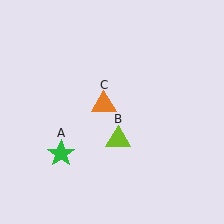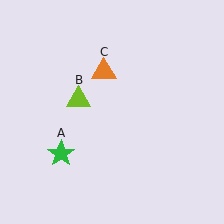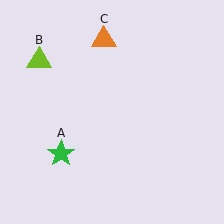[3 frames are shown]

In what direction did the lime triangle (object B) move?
The lime triangle (object B) moved up and to the left.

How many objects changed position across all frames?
2 objects changed position: lime triangle (object B), orange triangle (object C).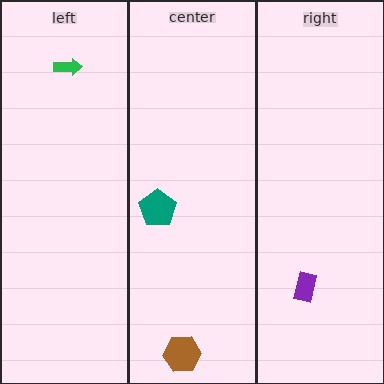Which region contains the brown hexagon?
The center region.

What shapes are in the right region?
The purple rectangle.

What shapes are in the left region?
The green arrow.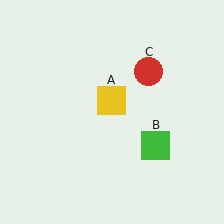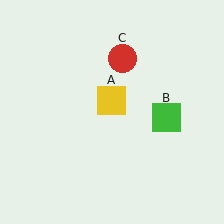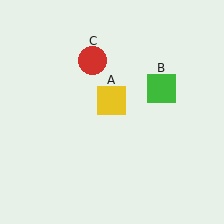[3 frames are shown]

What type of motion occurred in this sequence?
The green square (object B), red circle (object C) rotated counterclockwise around the center of the scene.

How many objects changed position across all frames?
2 objects changed position: green square (object B), red circle (object C).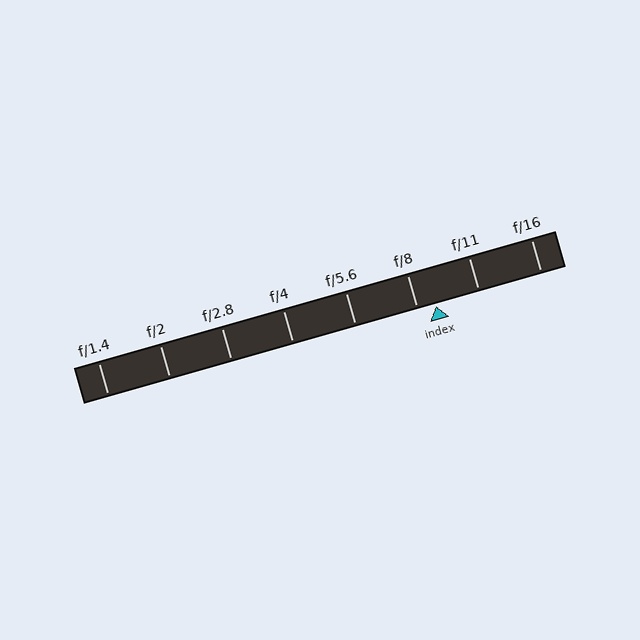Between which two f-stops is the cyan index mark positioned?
The index mark is between f/8 and f/11.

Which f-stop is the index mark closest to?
The index mark is closest to f/8.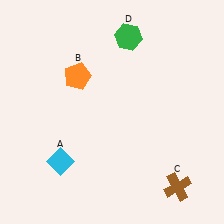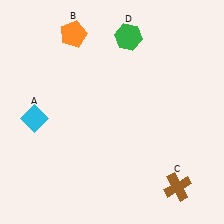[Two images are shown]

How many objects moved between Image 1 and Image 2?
2 objects moved between the two images.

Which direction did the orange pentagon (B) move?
The orange pentagon (B) moved up.